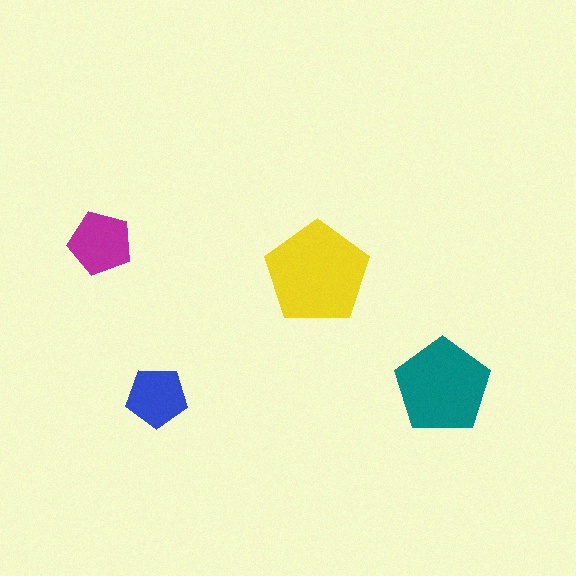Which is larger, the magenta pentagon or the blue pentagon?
The magenta one.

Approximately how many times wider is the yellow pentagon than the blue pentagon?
About 1.5 times wider.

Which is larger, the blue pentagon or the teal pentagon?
The teal one.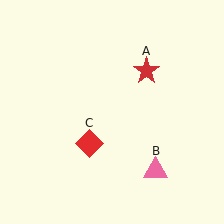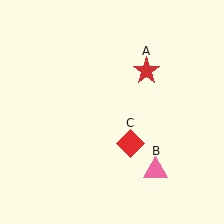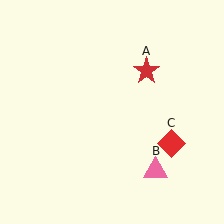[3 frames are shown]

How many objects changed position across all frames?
1 object changed position: red diamond (object C).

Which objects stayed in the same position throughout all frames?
Red star (object A) and pink triangle (object B) remained stationary.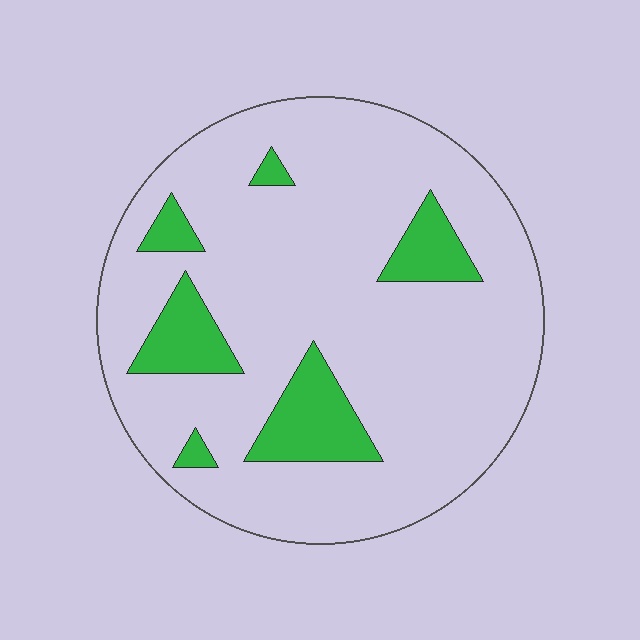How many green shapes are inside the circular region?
6.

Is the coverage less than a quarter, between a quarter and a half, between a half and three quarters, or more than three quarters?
Less than a quarter.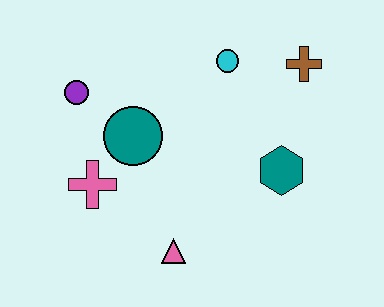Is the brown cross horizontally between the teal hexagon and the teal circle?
No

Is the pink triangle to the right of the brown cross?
No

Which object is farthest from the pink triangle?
The brown cross is farthest from the pink triangle.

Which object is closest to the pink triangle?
The pink cross is closest to the pink triangle.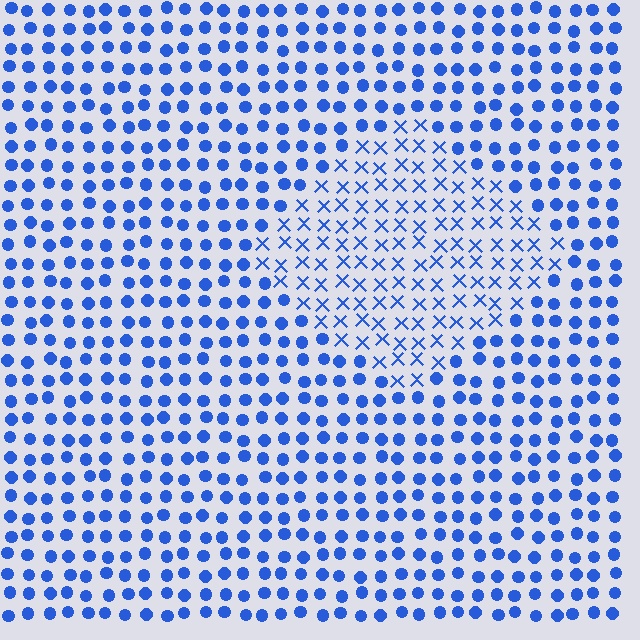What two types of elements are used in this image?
The image uses X marks inside the diamond region and circles outside it.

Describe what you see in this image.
The image is filled with small blue elements arranged in a uniform grid. A diamond-shaped region contains X marks, while the surrounding area contains circles. The boundary is defined purely by the change in element shape.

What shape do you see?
I see a diamond.